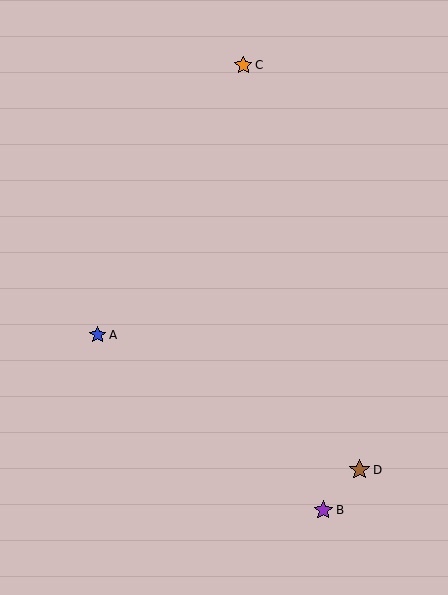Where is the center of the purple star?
The center of the purple star is at (323, 510).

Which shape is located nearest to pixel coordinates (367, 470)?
The brown star (labeled D) at (359, 470) is nearest to that location.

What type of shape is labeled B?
Shape B is a purple star.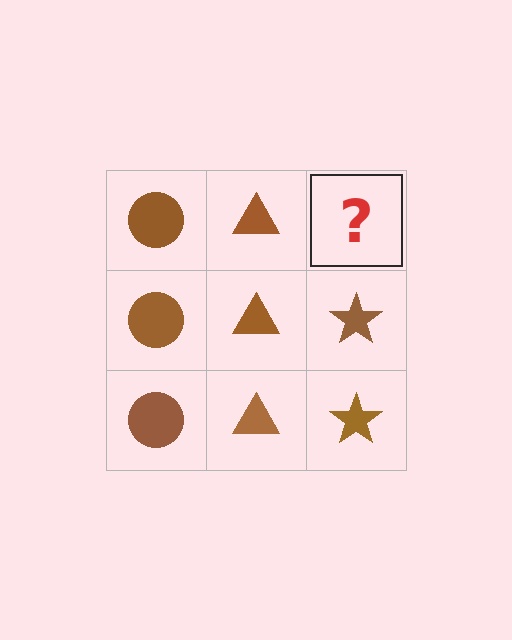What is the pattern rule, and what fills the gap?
The rule is that each column has a consistent shape. The gap should be filled with a brown star.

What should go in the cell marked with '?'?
The missing cell should contain a brown star.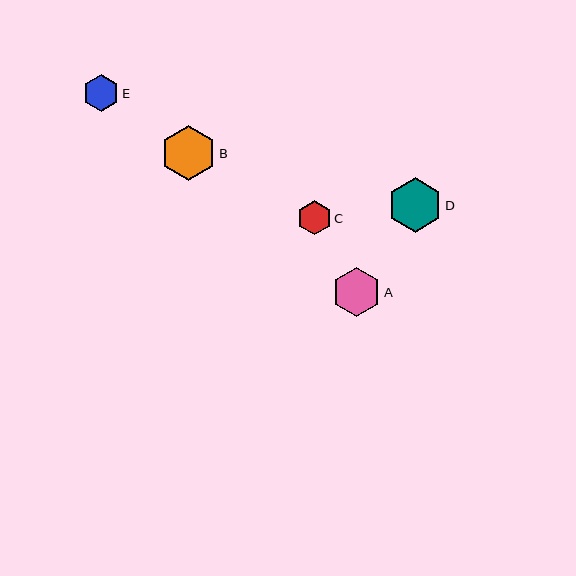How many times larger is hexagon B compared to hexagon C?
Hexagon B is approximately 1.6 times the size of hexagon C.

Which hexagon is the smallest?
Hexagon C is the smallest with a size of approximately 34 pixels.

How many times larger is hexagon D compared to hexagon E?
Hexagon D is approximately 1.5 times the size of hexagon E.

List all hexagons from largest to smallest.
From largest to smallest: B, D, A, E, C.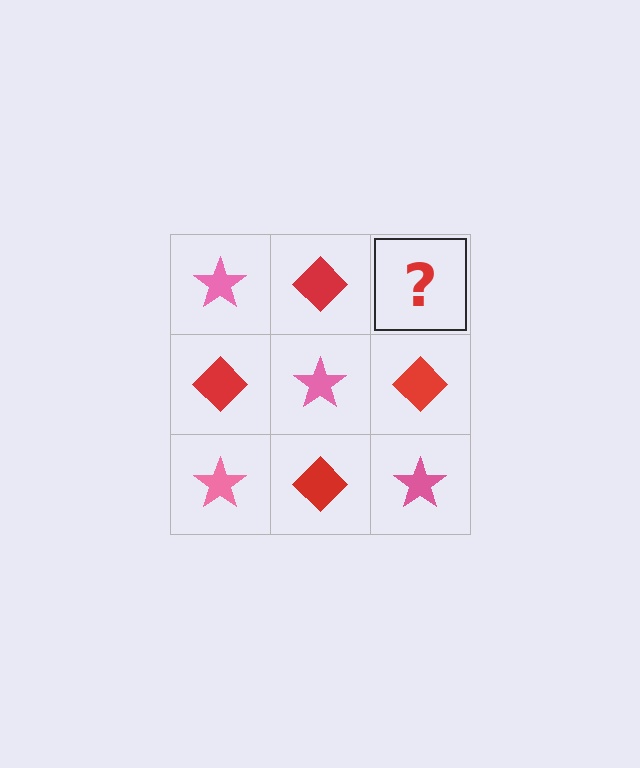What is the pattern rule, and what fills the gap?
The rule is that it alternates pink star and red diamond in a checkerboard pattern. The gap should be filled with a pink star.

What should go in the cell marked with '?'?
The missing cell should contain a pink star.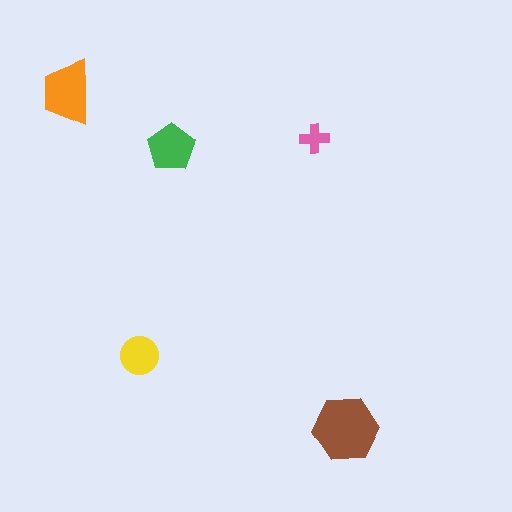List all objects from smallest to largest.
The pink cross, the yellow circle, the green pentagon, the orange trapezoid, the brown hexagon.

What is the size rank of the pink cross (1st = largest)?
5th.